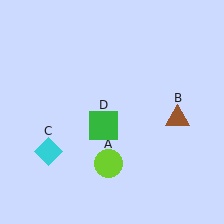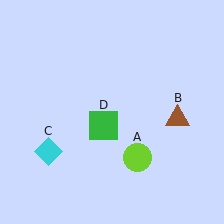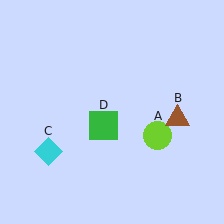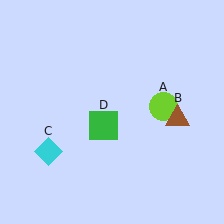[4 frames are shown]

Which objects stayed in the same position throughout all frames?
Brown triangle (object B) and cyan diamond (object C) and green square (object D) remained stationary.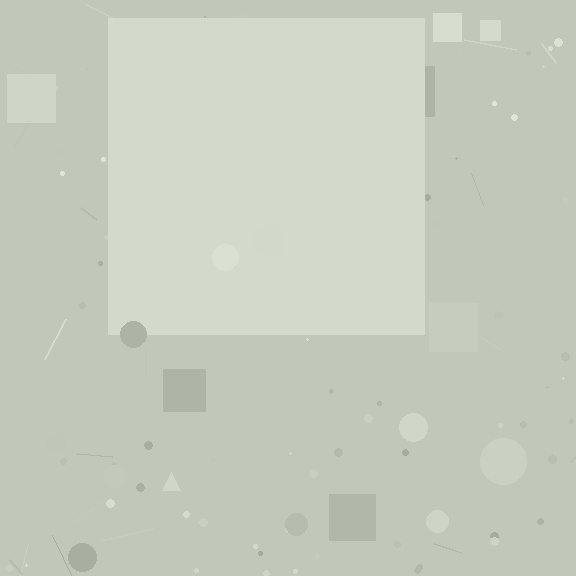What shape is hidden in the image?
A square is hidden in the image.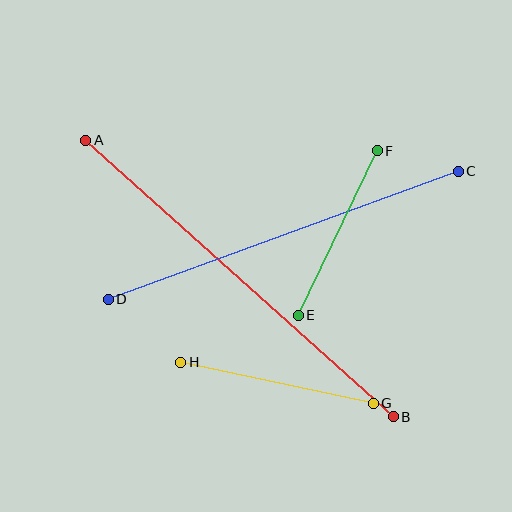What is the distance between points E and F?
The distance is approximately 182 pixels.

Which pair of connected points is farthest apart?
Points A and B are farthest apart.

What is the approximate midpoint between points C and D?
The midpoint is at approximately (283, 235) pixels.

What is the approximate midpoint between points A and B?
The midpoint is at approximately (239, 278) pixels.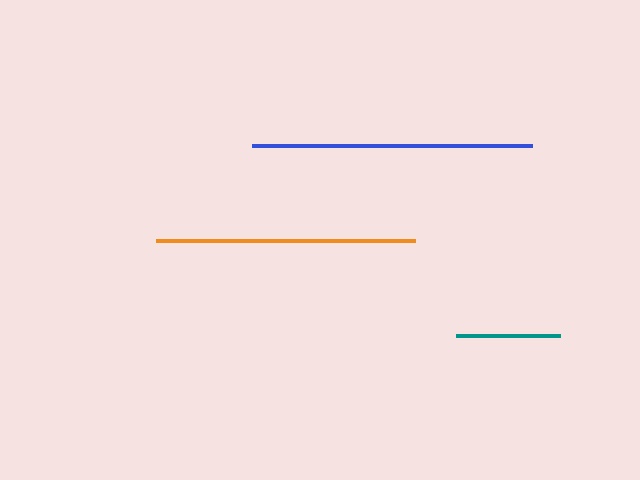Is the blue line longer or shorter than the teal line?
The blue line is longer than the teal line.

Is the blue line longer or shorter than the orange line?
The blue line is longer than the orange line.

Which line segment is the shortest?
The teal line is the shortest at approximately 104 pixels.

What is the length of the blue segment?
The blue segment is approximately 280 pixels long.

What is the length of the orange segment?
The orange segment is approximately 259 pixels long.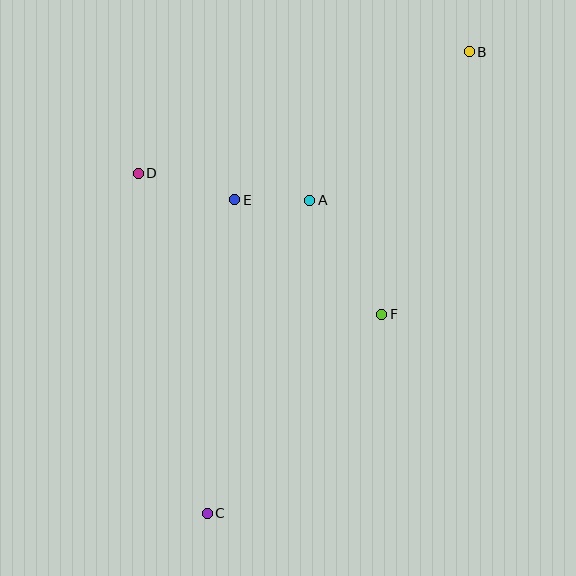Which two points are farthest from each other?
Points B and C are farthest from each other.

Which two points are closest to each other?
Points A and E are closest to each other.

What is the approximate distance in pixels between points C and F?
The distance between C and F is approximately 265 pixels.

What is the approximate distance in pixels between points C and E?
The distance between C and E is approximately 315 pixels.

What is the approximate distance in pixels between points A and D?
The distance between A and D is approximately 174 pixels.